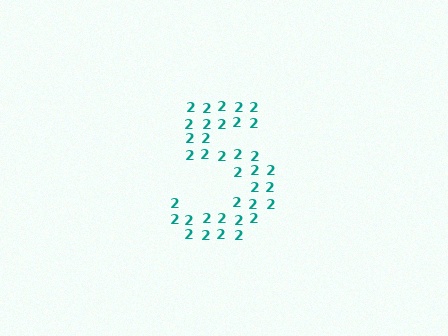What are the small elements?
The small elements are digit 2's.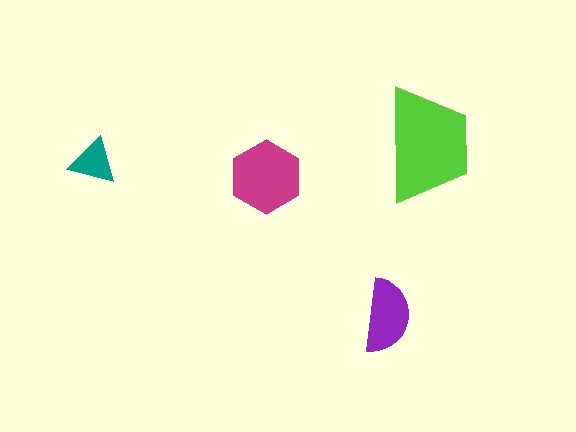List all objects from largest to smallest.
The lime trapezoid, the magenta hexagon, the purple semicircle, the teal triangle.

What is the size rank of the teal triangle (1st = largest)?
4th.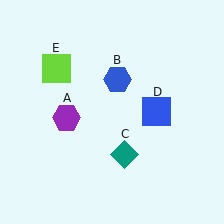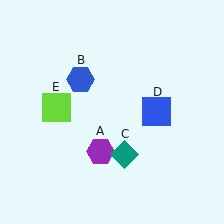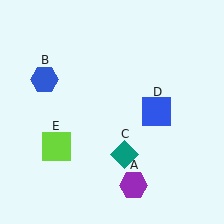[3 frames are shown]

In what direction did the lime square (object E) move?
The lime square (object E) moved down.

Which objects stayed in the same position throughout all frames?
Teal diamond (object C) and blue square (object D) remained stationary.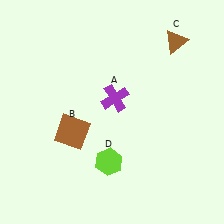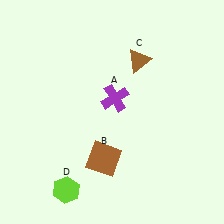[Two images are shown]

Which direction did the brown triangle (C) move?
The brown triangle (C) moved left.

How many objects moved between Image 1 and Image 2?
3 objects moved between the two images.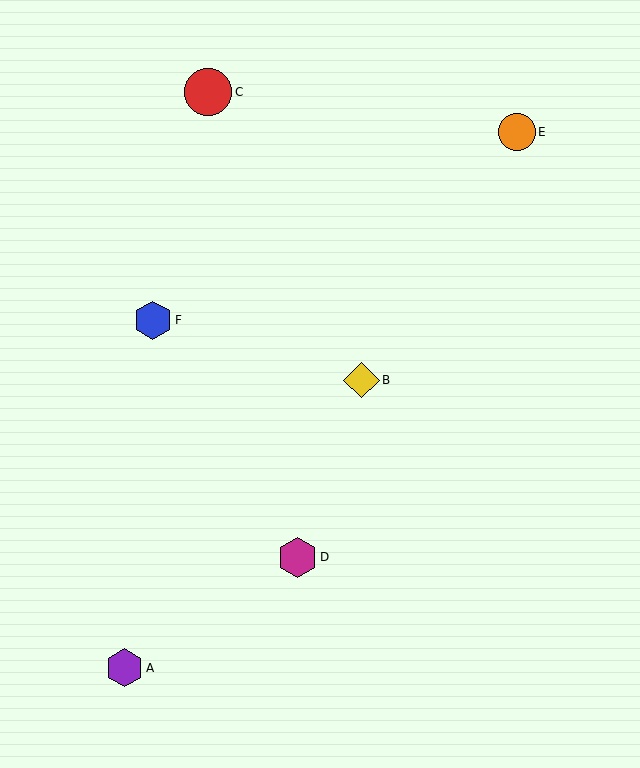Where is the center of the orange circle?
The center of the orange circle is at (517, 132).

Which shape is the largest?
The red circle (labeled C) is the largest.